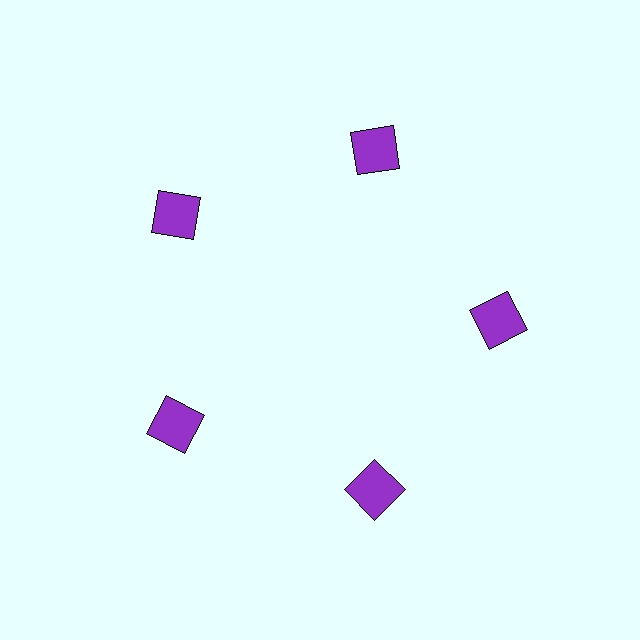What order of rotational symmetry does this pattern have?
This pattern has 5-fold rotational symmetry.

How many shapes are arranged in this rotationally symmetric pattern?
There are 5 shapes, arranged in 5 groups of 1.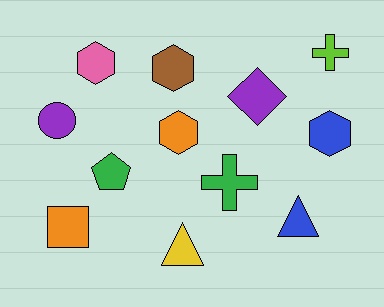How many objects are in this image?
There are 12 objects.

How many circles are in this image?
There is 1 circle.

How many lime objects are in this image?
There is 1 lime object.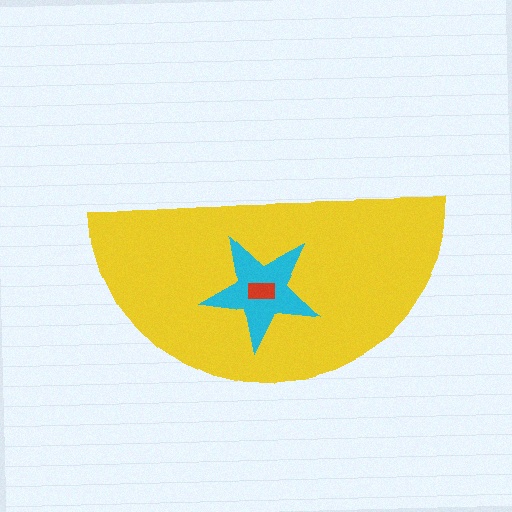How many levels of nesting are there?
3.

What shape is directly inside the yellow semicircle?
The cyan star.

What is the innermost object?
The red rectangle.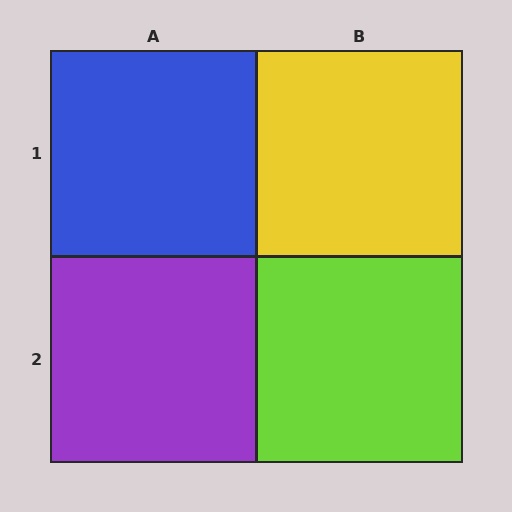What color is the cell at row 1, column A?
Blue.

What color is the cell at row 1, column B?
Yellow.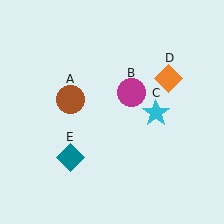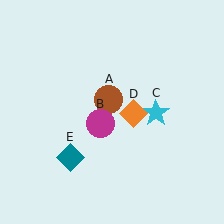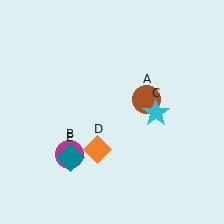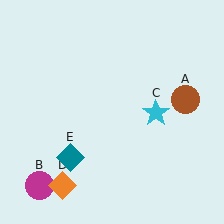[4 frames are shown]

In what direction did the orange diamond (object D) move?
The orange diamond (object D) moved down and to the left.